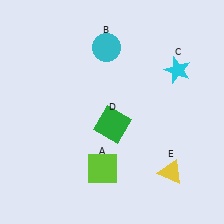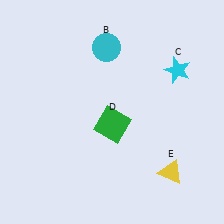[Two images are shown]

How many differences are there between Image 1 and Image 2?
There is 1 difference between the two images.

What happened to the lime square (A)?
The lime square (A) was removed in Image 2. It was in the bottom-left area of Image 1.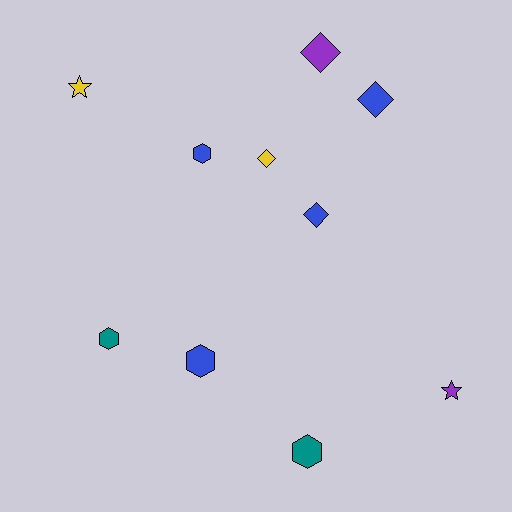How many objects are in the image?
There are 10 objects.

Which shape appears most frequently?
Hexagon, with 4 objects.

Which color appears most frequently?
Blue, with 4 objects.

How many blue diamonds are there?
There are 2 blue diamonds.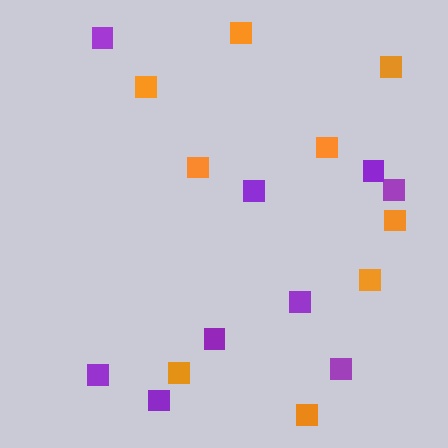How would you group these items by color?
There are 2 groups: one group of purple squares (9) and one group of orange squares (9).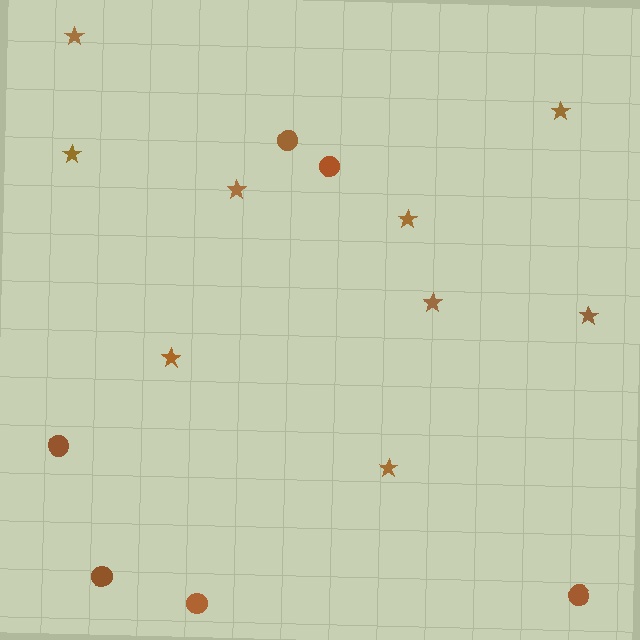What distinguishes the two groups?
There are 2 groups: one group of circles (6) and one group of stars (9).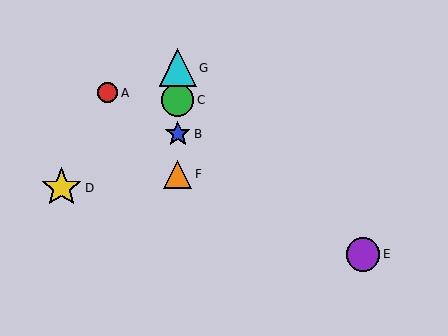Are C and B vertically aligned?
Yes, both are at x≈178.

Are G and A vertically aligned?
No, G is at x≈178 and A is at x≈107.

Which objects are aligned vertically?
Objects B, C, F, G are aligned vertically.